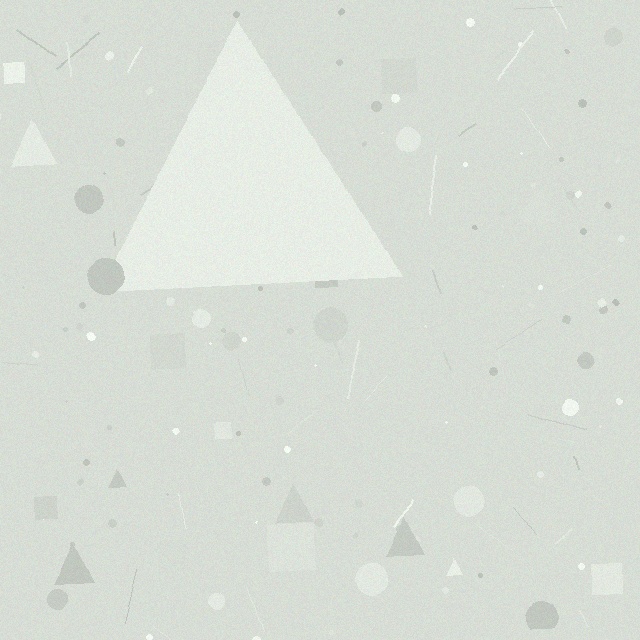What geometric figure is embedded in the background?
A triangle is embedded in the background.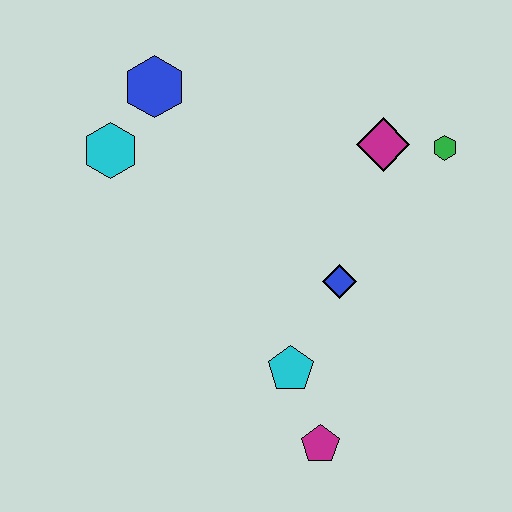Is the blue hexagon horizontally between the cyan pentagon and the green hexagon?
No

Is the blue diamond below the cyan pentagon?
No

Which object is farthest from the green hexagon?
The cyan hexagon is farthest from the green hexagon.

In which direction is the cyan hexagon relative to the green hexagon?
The cyan hexagon is to the left of the green hexagon.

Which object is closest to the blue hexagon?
The cyan hexagon is closest to the blue hexagon.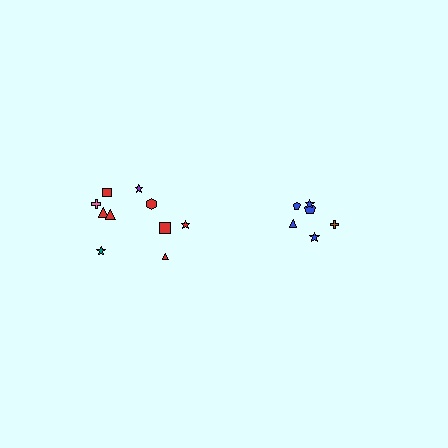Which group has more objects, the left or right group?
The left group.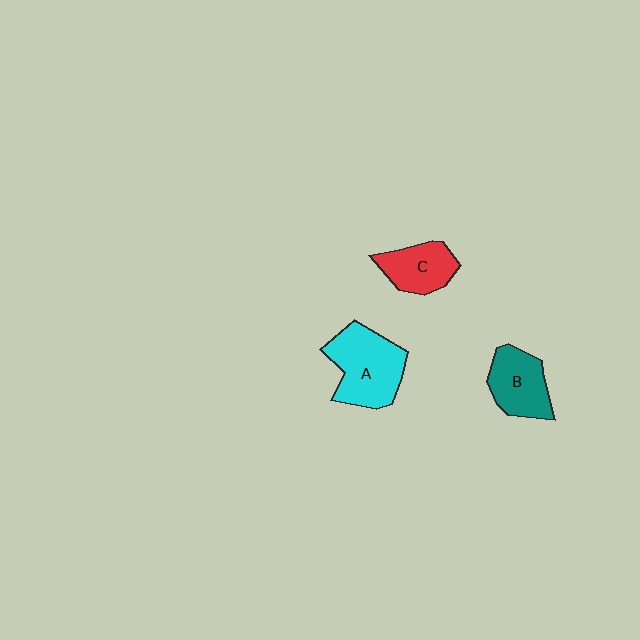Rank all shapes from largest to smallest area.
From largest to smallest: A (cyan), B (teal), C (red).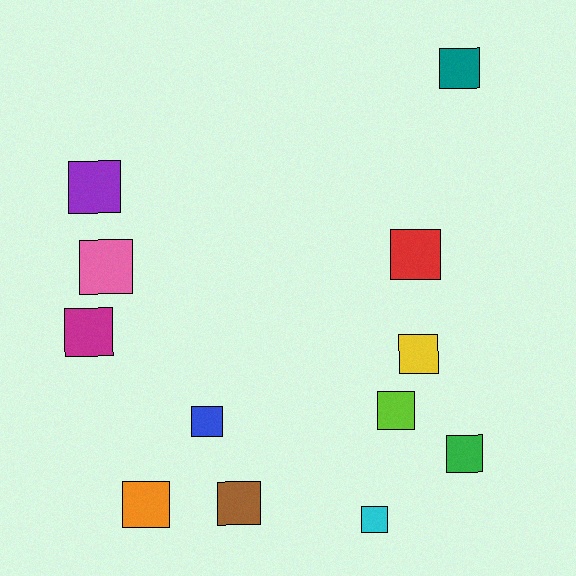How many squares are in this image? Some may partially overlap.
There are 12 squares.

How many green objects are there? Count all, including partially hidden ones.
There is 1 green object.